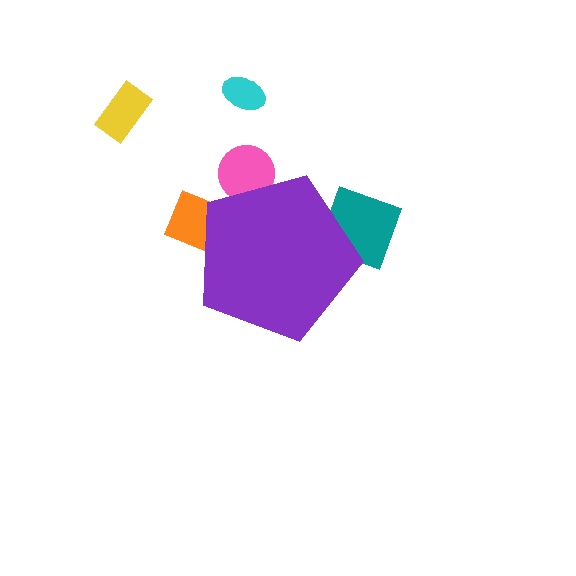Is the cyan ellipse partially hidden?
No, the cyan ellipse is fully visible.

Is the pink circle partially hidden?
Yes, the pink circle is partially hidden behind the purple pentagon.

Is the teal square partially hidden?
Yes, the teal square is partially hidden behind the purple pentagon.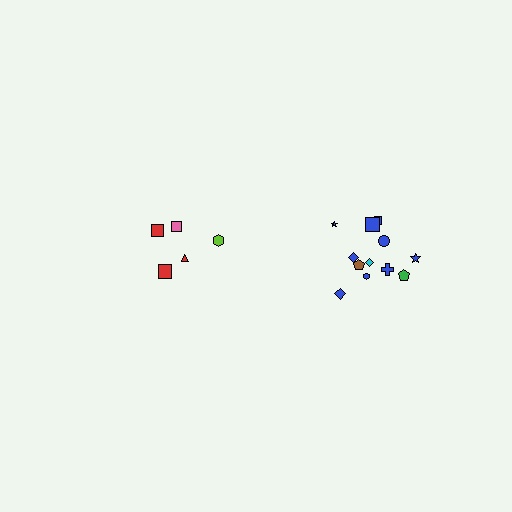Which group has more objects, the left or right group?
The right group.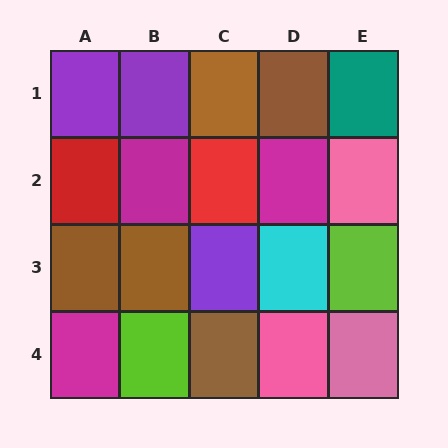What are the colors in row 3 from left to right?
Brown, brown, purple, cyan, lime.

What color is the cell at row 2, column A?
Red.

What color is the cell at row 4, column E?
Pink.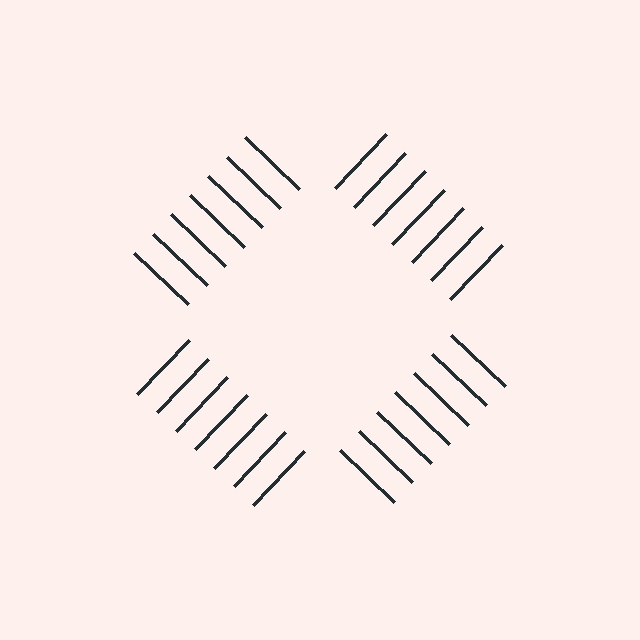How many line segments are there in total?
28 — 7 along each of the 4 edges.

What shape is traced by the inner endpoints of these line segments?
An illusory square — the line segments terminate on its edges but no continuous stroke is drawn.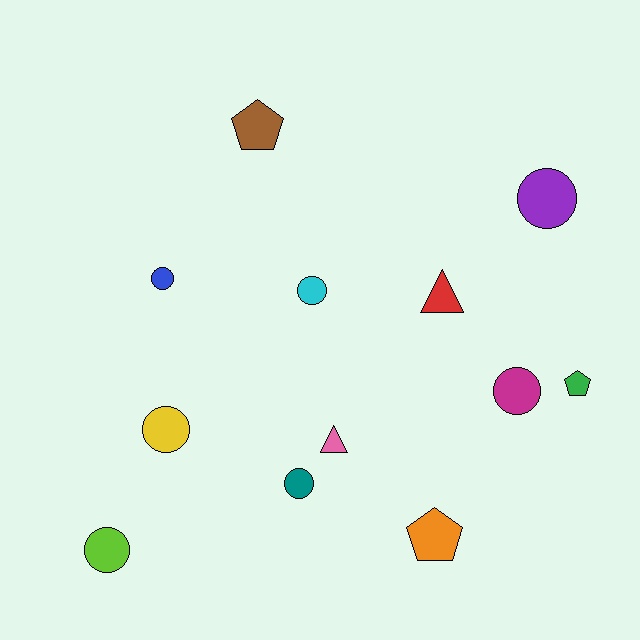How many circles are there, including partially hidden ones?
There are 7 circles.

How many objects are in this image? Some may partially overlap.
There are 12 objects.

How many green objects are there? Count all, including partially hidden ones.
There is 1 green object.